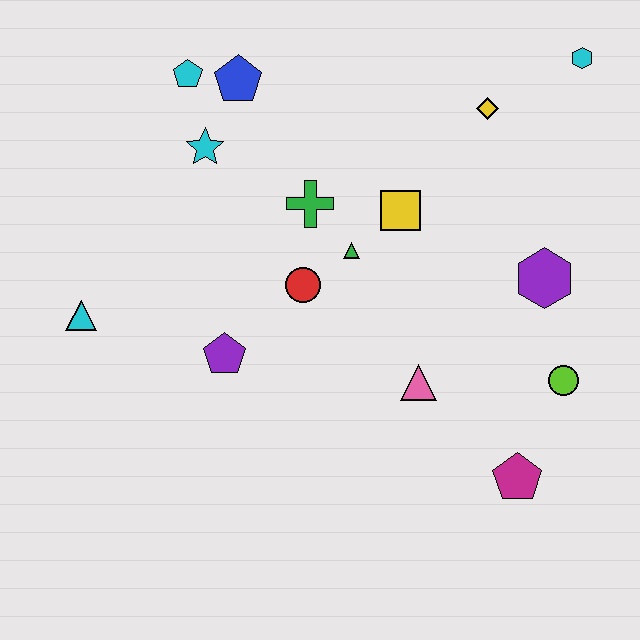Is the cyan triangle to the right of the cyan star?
No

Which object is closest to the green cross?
The green triangle is closest to the green cross.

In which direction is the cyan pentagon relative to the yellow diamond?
The cyan pentagon is to the left of the yellow diamond.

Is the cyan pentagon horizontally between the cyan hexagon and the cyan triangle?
Yes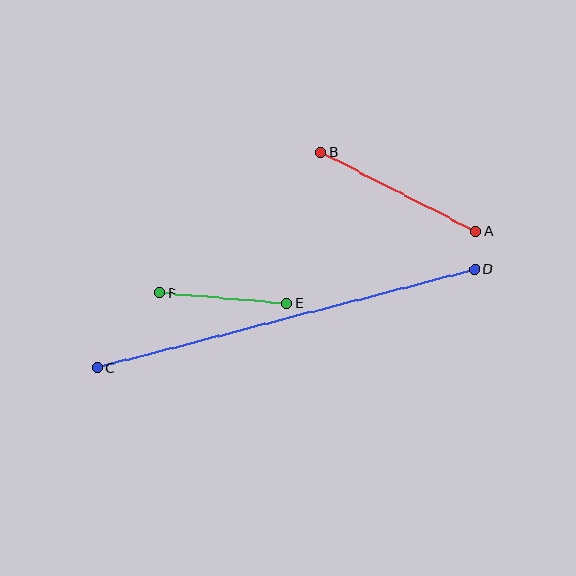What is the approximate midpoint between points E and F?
The midpoint is at approximately (223, 298) pixels.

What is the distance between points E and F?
The distance is approximately 127 pixels.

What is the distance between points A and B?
The distance is approximately 174 pixels.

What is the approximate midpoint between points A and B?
The midpoint is at approximately (399, 192) pixels.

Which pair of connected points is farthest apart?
Points C and D are farthest apart.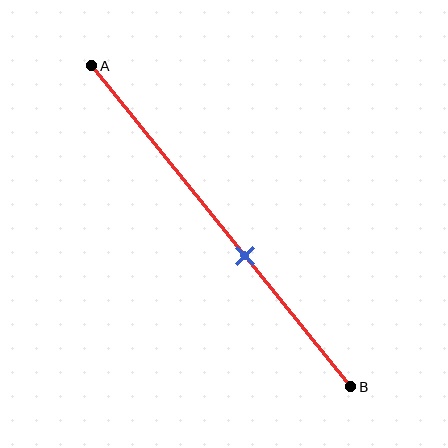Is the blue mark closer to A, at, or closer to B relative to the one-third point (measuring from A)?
The blue mark is closer to point B than the one-third point of segment AB.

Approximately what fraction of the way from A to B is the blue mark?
The blue mark is approximately 60% of the way from A to B.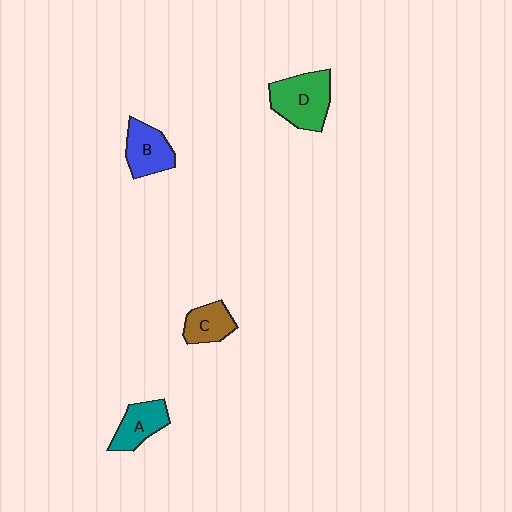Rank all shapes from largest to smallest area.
From largest to smallest: D (green), B (blue), A (teal), C (brown).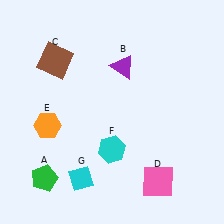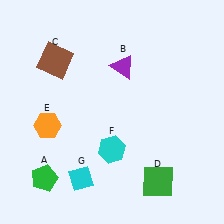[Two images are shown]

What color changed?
The square (D) changed from pink in Image 1 to green in Image 2.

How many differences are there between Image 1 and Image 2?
There is 1 difference between the two images.